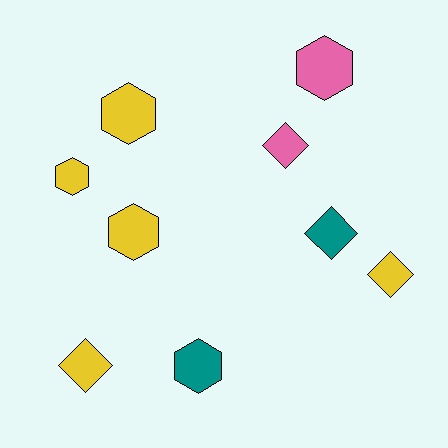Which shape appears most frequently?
Hexagon, with 5 objects.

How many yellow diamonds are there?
There are 2 yellow diamonds.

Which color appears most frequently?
Yellow, with 5 objects.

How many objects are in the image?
There are 9 objects.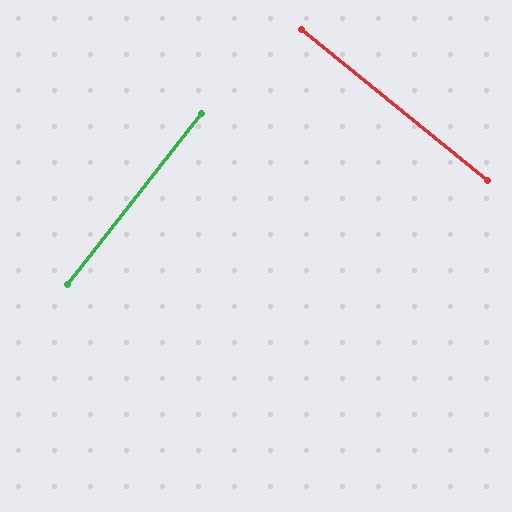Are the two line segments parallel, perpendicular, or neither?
Perpendicular — they meet at approximately 89°.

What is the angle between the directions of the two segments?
Approximately 89 degrees.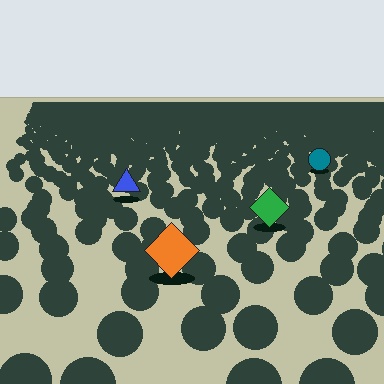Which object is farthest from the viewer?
The teal circle is farthest from the viewer. It appears smaller and the ground texture around it is denser.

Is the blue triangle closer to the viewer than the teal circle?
Yes. The blue triangle is closer — you can tell from the texture gradient: the ground texture is coarser near it.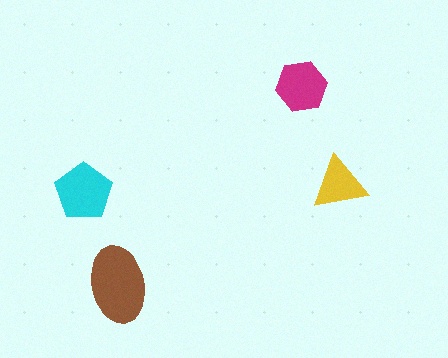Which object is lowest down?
The brown ellipse is bottommost.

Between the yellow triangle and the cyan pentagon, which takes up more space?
The cyan pentagon.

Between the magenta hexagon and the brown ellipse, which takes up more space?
The brown ellipse.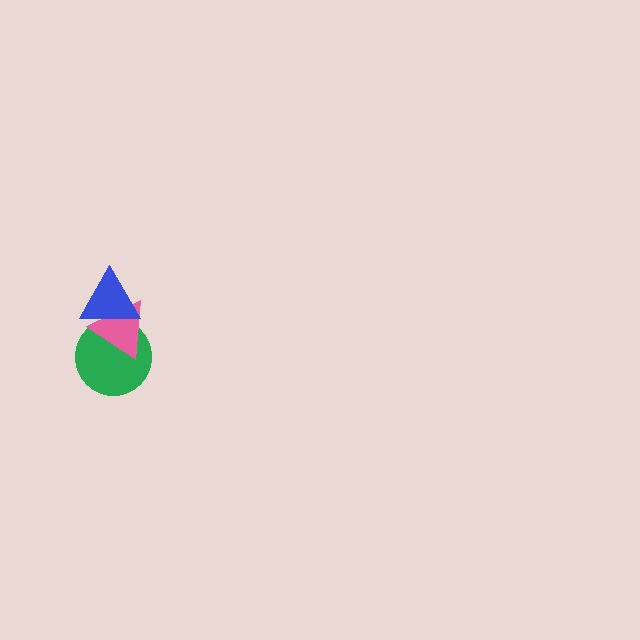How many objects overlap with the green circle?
2 objects overlap with the green circle.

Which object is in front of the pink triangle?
The blue triangle is in front of the pink triangle.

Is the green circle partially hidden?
Yes, it is partially covered by another shape.